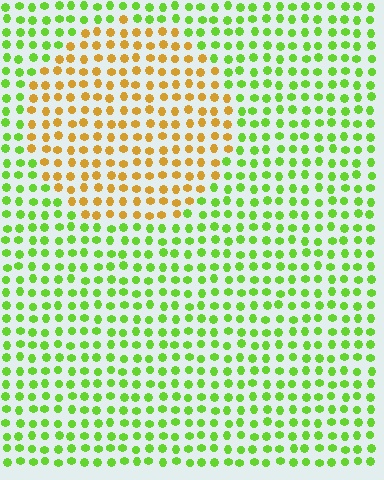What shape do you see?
I see a circle.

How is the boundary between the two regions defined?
The boundary is defined purely by a slight shift in hue (about 60 degrees). Spacing, size, and orientation are identical on both sides.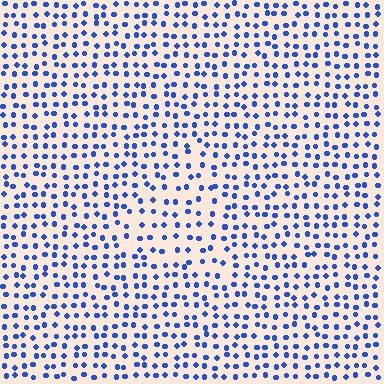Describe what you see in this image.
The image contains small blue elements arranged at two different densities. A triangle-shaped region is visible where the elements are less densely packed than the surrounding area.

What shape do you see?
I see a triangle.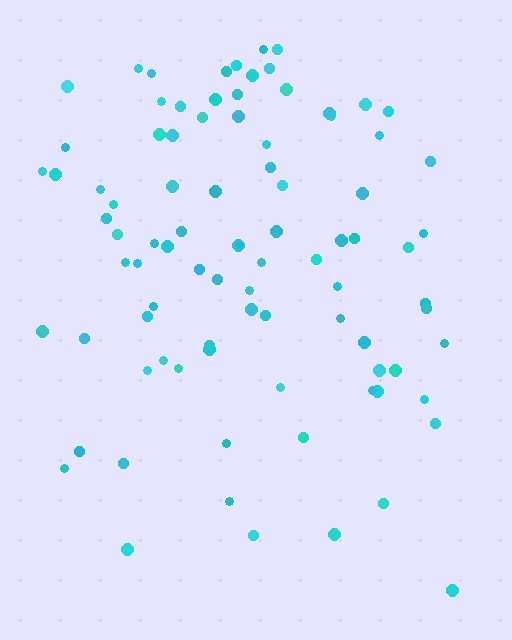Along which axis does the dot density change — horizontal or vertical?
Vertical.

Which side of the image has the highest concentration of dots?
The top.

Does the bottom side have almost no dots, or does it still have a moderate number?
Still a moderate number, just noticeably fewer than the top.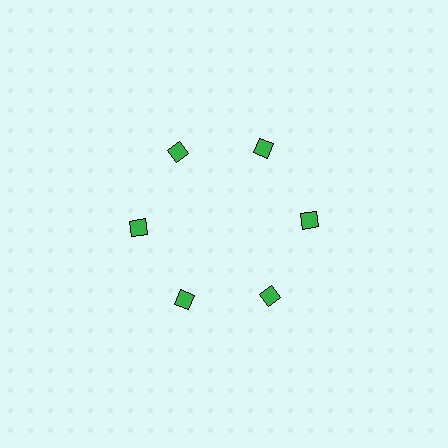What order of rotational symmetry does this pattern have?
This pattern has 6-fold rotational symmetry.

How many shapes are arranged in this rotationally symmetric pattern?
There are 6 shapes, arranged in 6 groups of 1.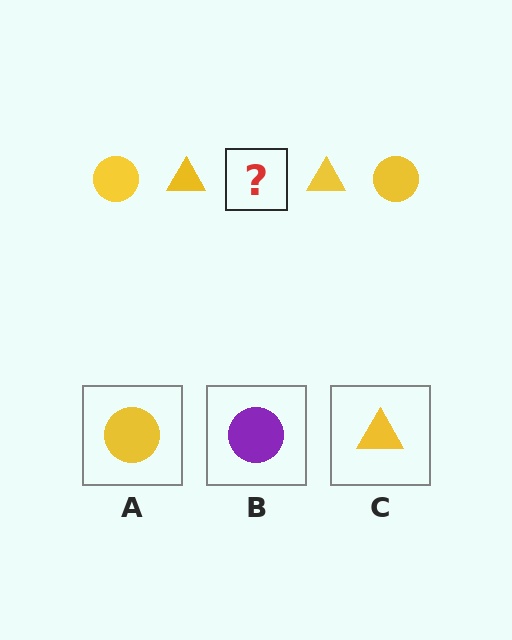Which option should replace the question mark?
Option A.